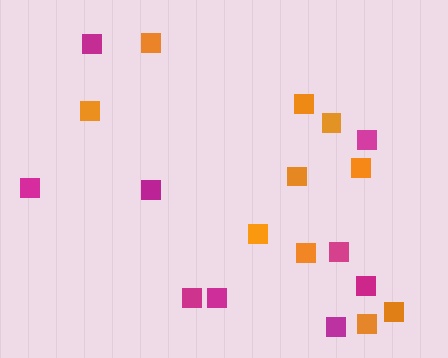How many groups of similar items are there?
There are 2 groups: one group of magenta squares (9) and one group of orange squares (10).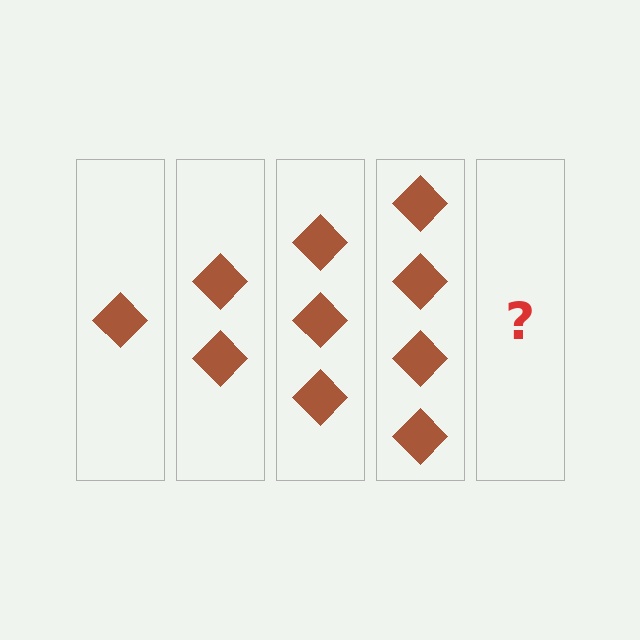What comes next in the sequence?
The next element should be 5 diamonds.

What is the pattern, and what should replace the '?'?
The pattern is that each step adds one more diamond. The '?' should be 5 diamonds.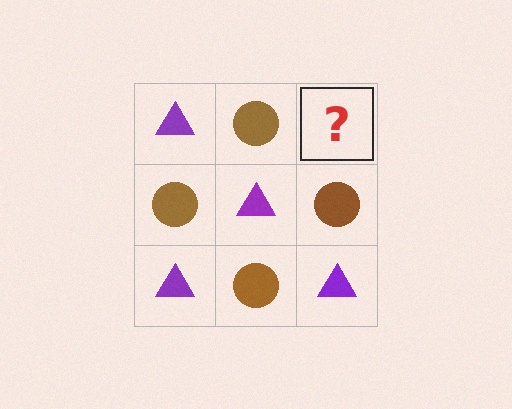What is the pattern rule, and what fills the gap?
The rule is that it alternates purple triangle and brown circle in a checkerboard pattern. The gap should be filled with a purple triangle.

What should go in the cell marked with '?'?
The missing cell should contain a purple triangle.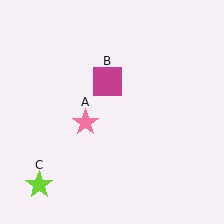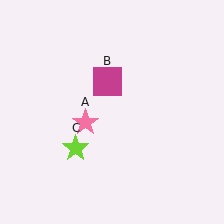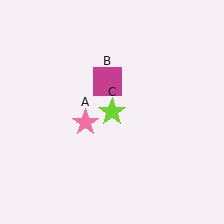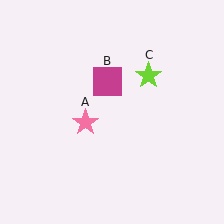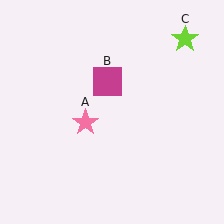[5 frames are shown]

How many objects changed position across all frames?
1 object changed position: lime star (object C).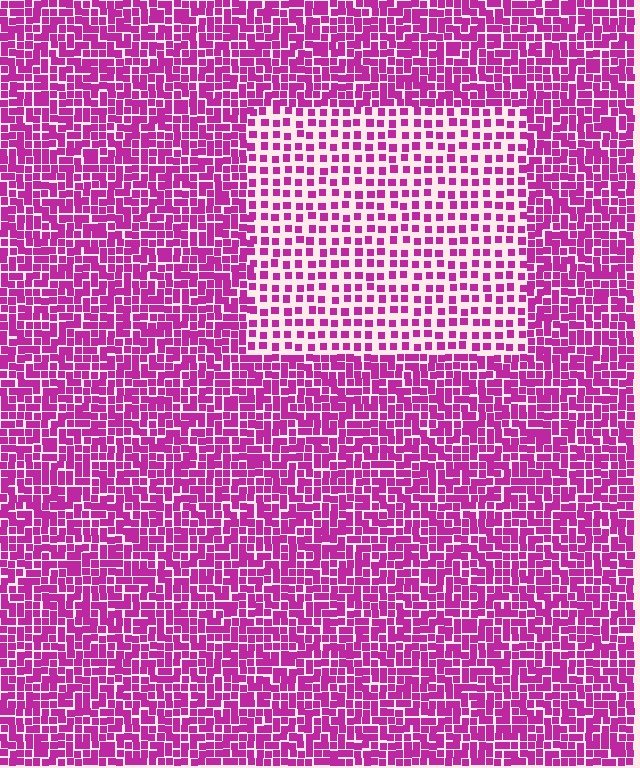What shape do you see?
I see a rectangle.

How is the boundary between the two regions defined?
The boundary is defined by a change in element density (approximately 2.0x ratio). All elements are the same color, size, and shape.